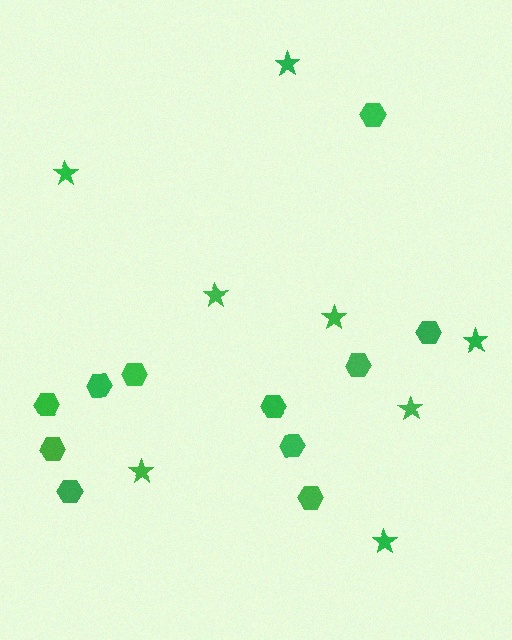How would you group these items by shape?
There are 2 groups: one group of hexagons (11) and one group of stars (8).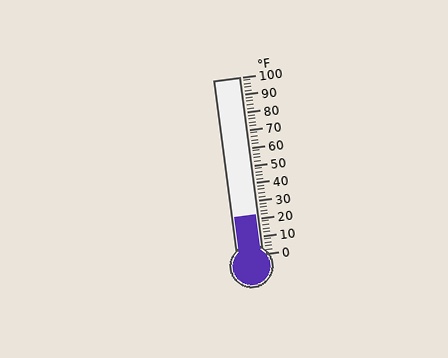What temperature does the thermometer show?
The thermometer shows approximately 22°F.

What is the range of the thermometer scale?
The thermometer scale ranges from 0°F to 100°F.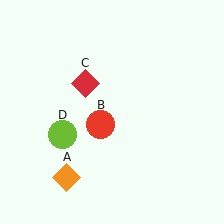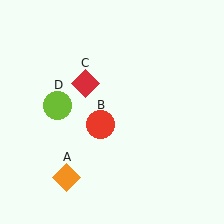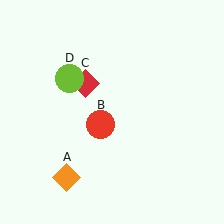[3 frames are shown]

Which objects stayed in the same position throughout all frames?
Orange diamond (object A) and red circle (object B) and red diamond (object C) remained stationary.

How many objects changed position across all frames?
1 object changed position: lime circle (object D).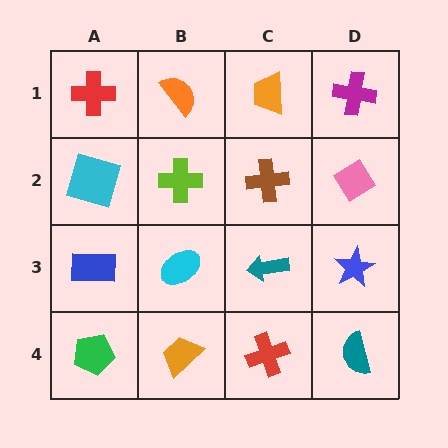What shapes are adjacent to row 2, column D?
A magenta cross (row 1, column D), a blue star (row 3, column D), a brown cross (row 2, column C).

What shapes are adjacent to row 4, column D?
A blue star (row 3, column D), a red cross (row 4, column C).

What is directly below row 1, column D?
A pink diamond.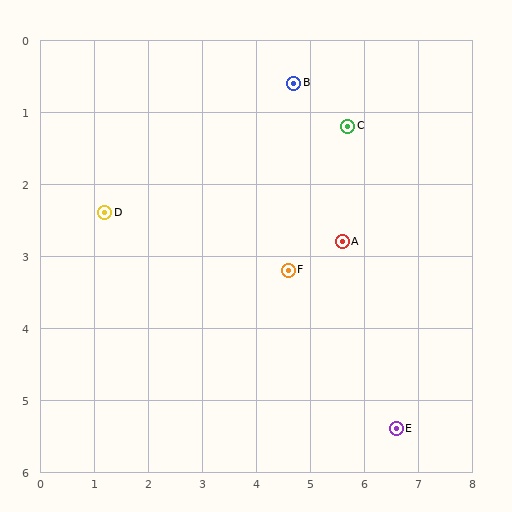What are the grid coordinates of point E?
Point E is at approximately (6.6, 5.4).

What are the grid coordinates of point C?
Point C is at approximately (5.7, 1.2).